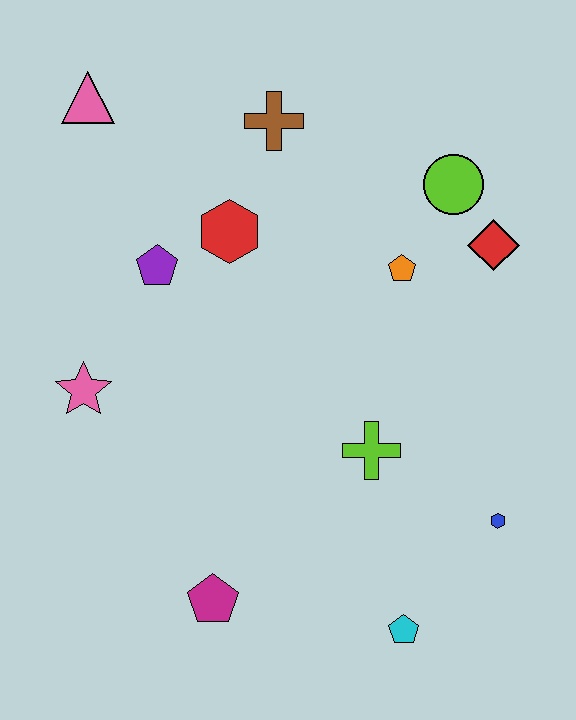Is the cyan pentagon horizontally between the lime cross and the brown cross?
No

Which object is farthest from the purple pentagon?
The cyan pentagon is farthest from the purple pentagon.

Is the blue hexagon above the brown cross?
No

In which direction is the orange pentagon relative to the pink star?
The orange pentagon is to the right of the pink star.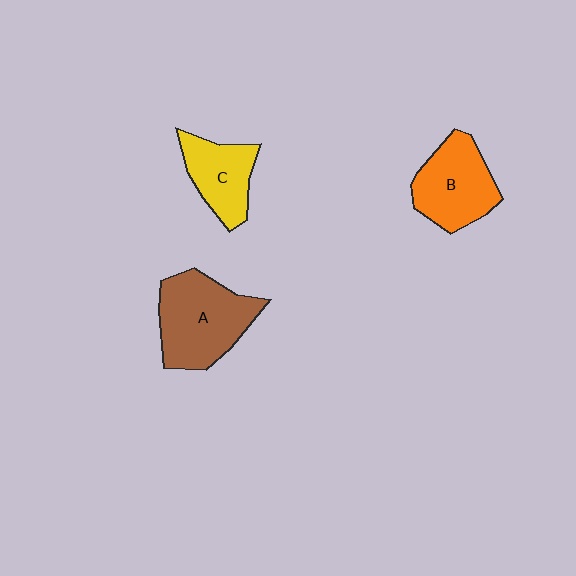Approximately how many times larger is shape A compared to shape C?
Approximately 1.5 times.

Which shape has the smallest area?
Shape C (yellow).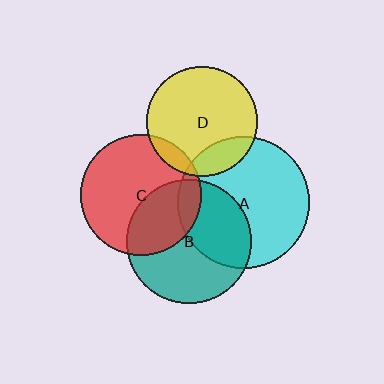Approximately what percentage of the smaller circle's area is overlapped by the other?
Approximately 10%.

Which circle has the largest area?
Circle A (cyan).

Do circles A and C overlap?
Yes.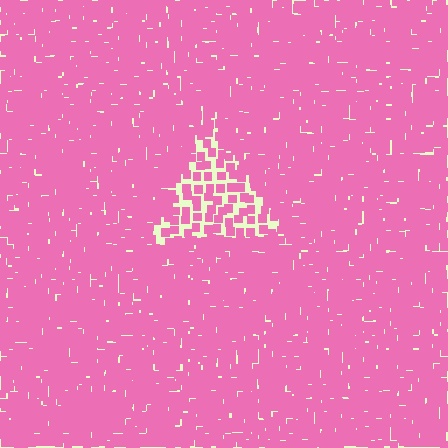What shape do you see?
I see a triangle.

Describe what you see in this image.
The image contains small pink elements arranged at two different densities. A triangle-shaped region is visible where the elements are less densely packed than the surrounding area.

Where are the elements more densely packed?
The elements are more densely packed outside the triangle boundary.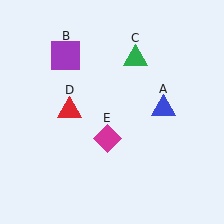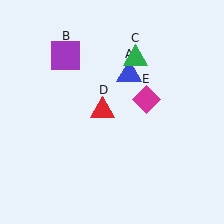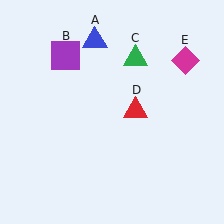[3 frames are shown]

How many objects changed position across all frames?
3 objects changed position: blue triangle (object A), red triangle (object D), magenta diamond (object E).